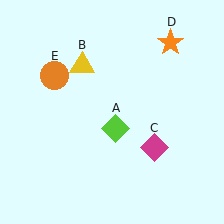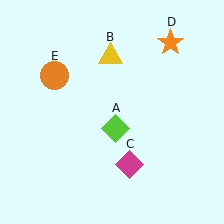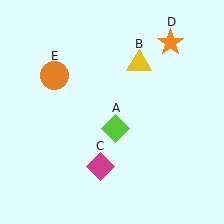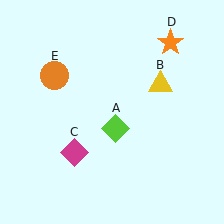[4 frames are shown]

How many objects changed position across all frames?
2 objects changed position: yellow triangle (object B), magenta diamond (object C).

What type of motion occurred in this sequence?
The yellow triangle (object B), magenta diamond (object C) rotated clockwise around the center of the scene.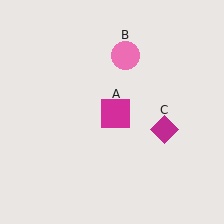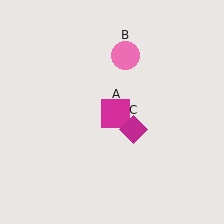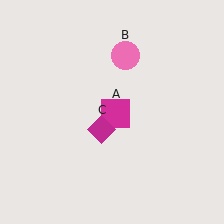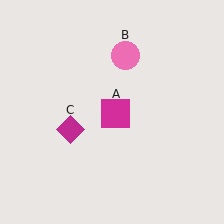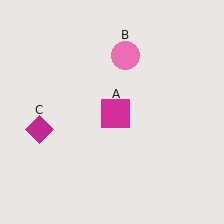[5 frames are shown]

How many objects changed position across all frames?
1 object changed position: magenta diamond (object C).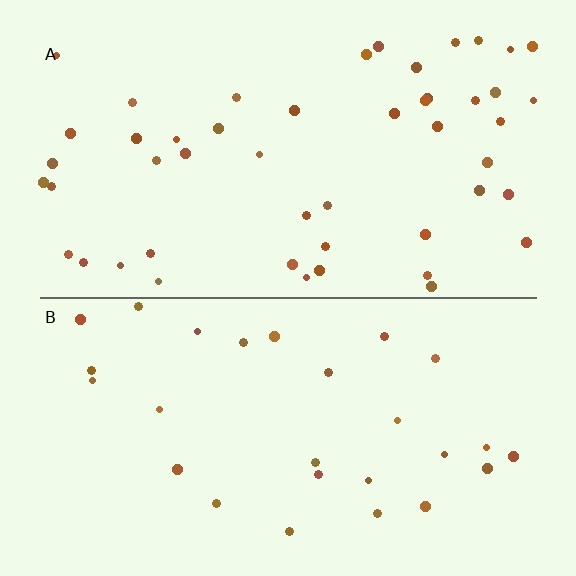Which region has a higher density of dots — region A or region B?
A (the top).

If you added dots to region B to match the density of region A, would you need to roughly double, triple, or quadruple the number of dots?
Approximately double.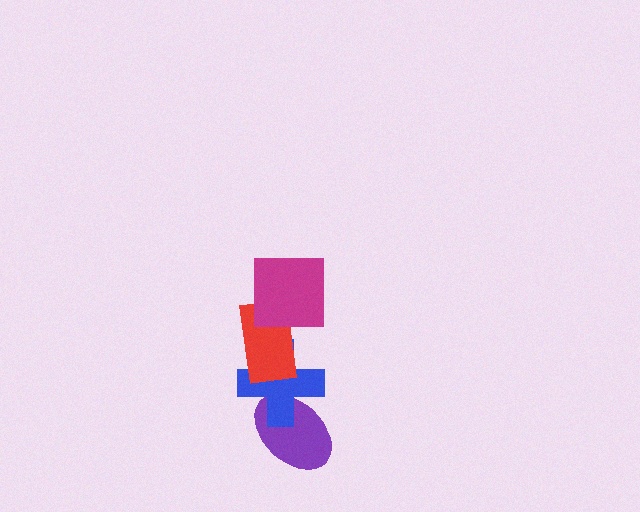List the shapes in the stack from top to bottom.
From top to bottom: the magenta square, the red rectangle, the blue cross, the purple ellipse.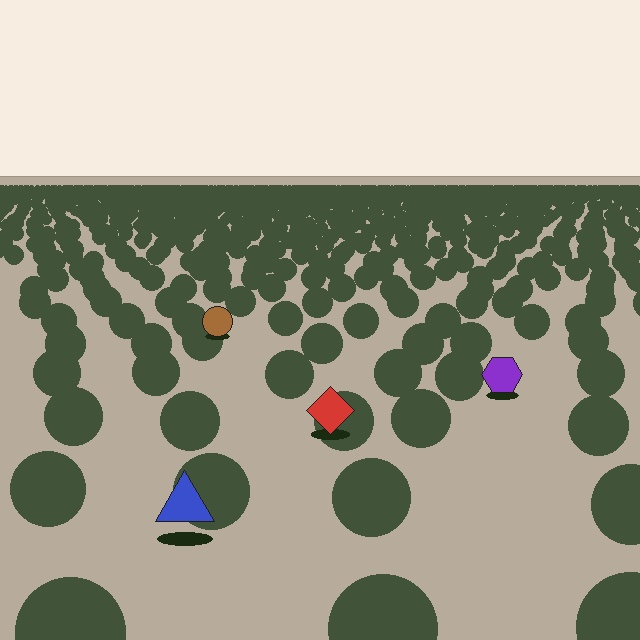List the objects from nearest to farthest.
From nearest to farthest: the blue triangle, the red diamond, the purple hexagon, the brown circle.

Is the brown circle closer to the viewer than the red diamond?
No. The red diamond is closer — you can tell from the texture gradient: the ground texture is coarser near it.